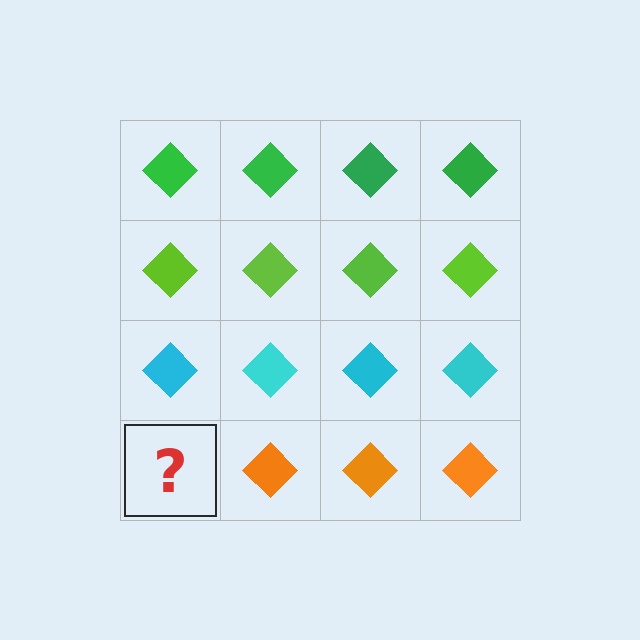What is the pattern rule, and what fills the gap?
The rule is that each row has a consistent color. The gap should be filled with an orange diamond.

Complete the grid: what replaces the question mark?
The question mark should be replaced with an orange diamond.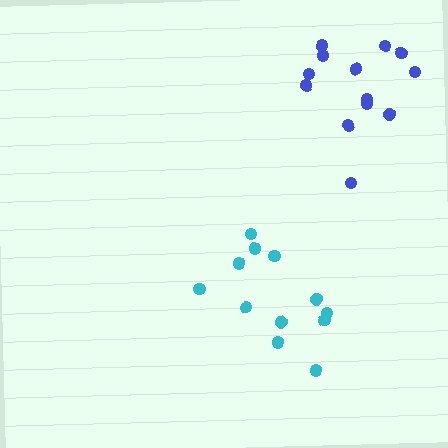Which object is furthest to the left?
The cyan cluster is leftmost.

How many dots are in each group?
Group 1: 12 dots, Group 2: 13 dots (25 total).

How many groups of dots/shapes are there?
There are 2 groups.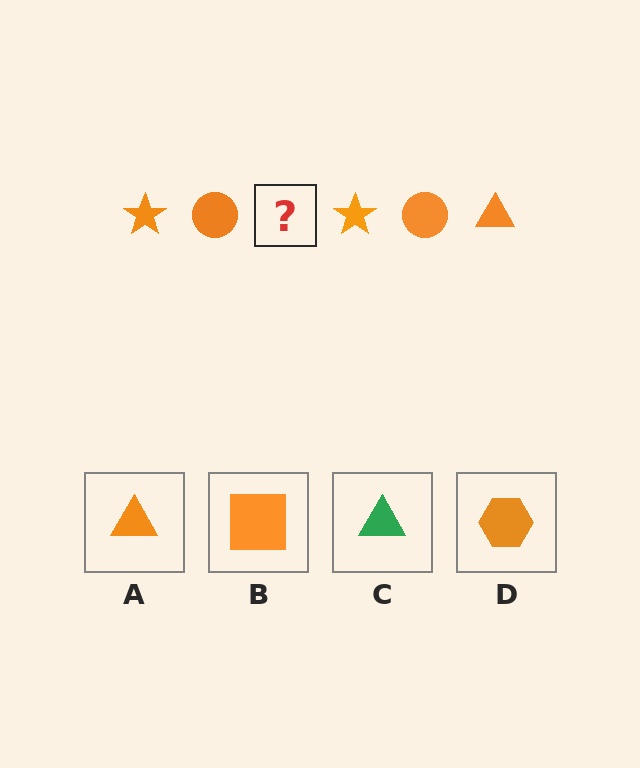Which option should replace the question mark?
Option A.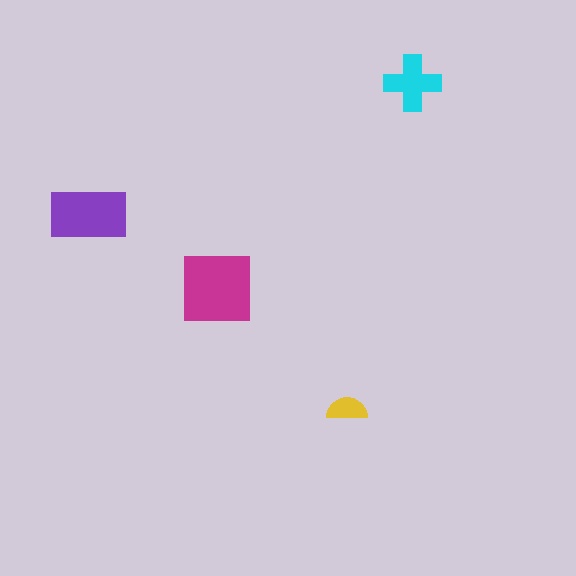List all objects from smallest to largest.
The yellow semicircle, the cyan cross, the purple rectangle, the magenta square.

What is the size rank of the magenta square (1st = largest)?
1st.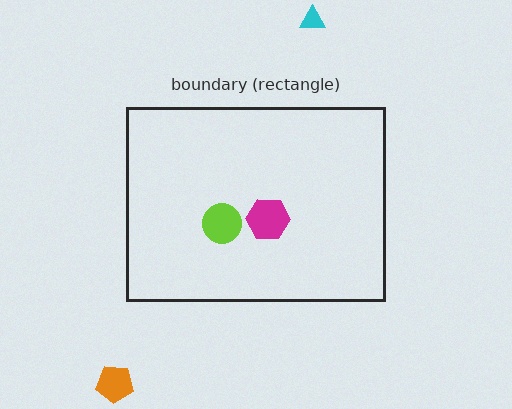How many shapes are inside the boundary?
2 inside, 2 outside.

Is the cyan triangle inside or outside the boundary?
Outside.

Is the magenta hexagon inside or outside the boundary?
Inside.